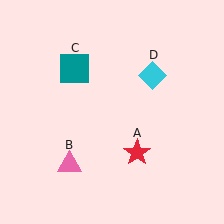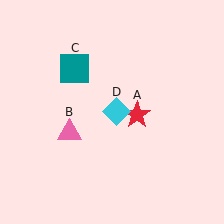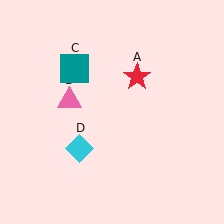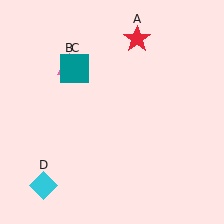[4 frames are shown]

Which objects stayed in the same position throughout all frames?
Teal square (object C) remained stationary.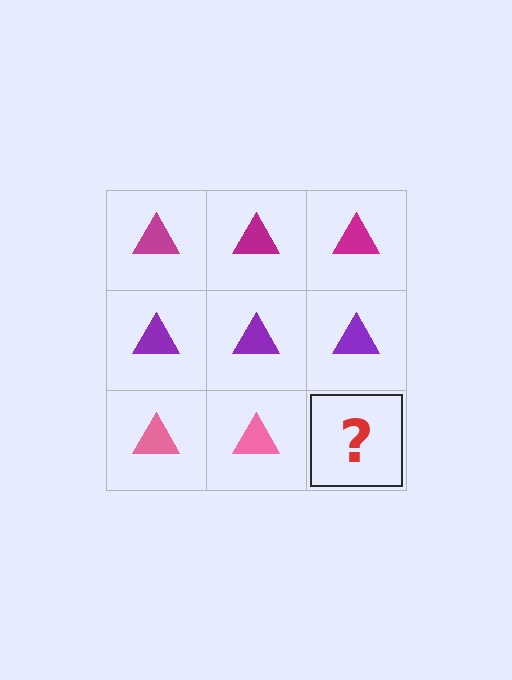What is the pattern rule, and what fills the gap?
The rule is that each row has a consistent color. The gap should be filled with a pink triangle.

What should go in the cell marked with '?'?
The missing cell should contain a pink triangle.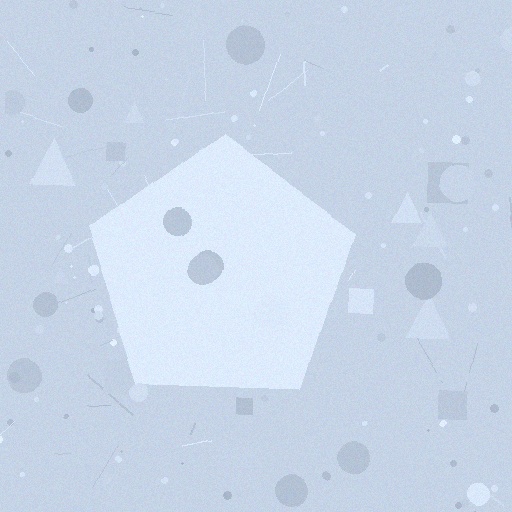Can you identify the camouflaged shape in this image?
The camouflaged shape is a pentagon.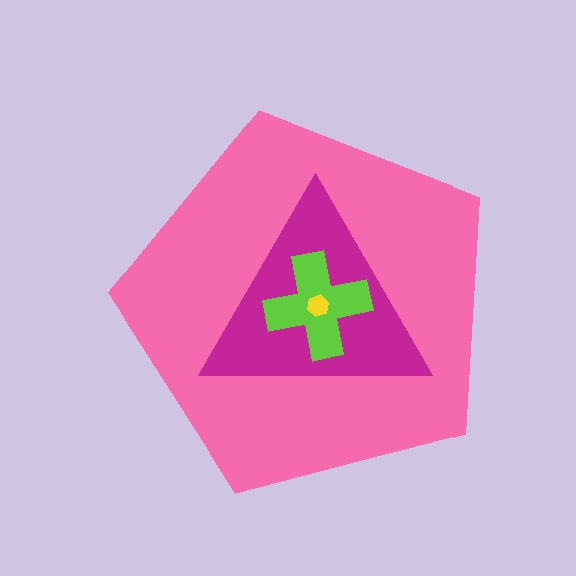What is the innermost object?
The yellow hexagon.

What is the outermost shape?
The pink pentagon.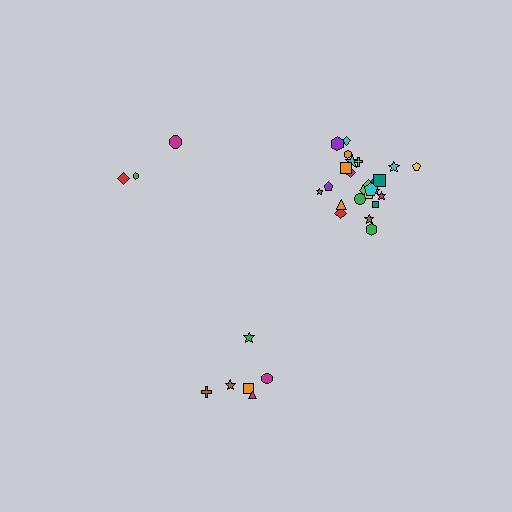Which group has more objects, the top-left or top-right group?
The top-right group.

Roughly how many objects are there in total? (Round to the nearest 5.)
Roughly 35 objects in total.